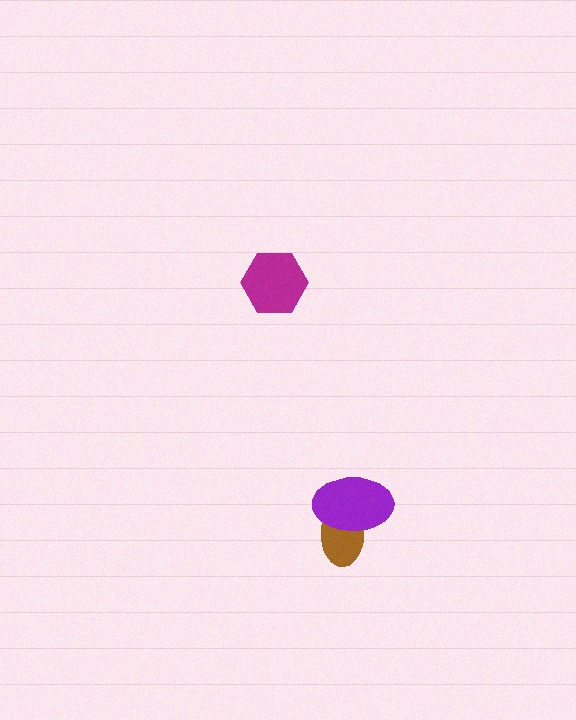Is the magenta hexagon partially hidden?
No, no other shape covers it.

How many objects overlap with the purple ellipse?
1 object overlaps with the purple ellipse.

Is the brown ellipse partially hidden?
Yes, it is partially covered by another shape.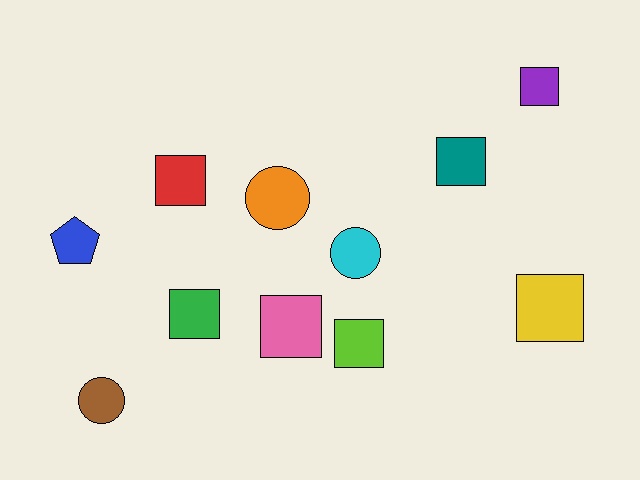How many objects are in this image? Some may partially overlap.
There are 11 objects.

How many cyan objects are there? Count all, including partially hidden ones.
There is 1 cyan object.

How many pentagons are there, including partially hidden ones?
There is 1 pentagon.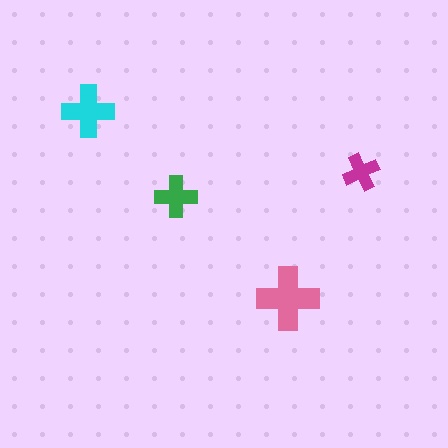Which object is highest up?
The cyan cross is topmost.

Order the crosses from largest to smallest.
the pink one, the cyan one, the green one, the magenta one.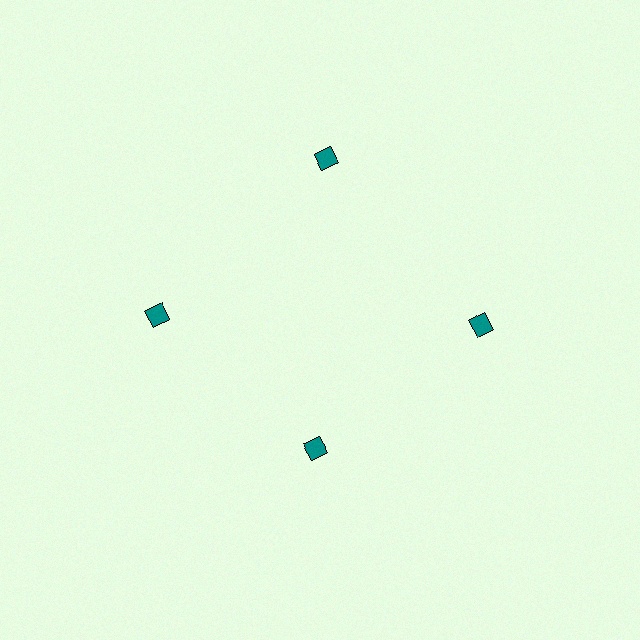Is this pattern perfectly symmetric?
No. The 4 teal diamonds are arranged in a ring, but one element near the 6 o'clock position is pulled inward toward the center, breaking the 4-fold rotational symmetry.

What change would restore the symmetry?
The symmetry would be restored by moving it outward, back onto the ring so that all 4 diamonds sit at equal angles and equal distance from the center.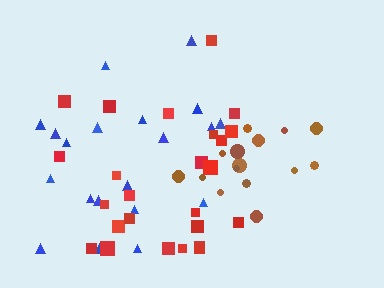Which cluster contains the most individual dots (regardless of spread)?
Red (25).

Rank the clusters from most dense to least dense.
brown, red, blue.